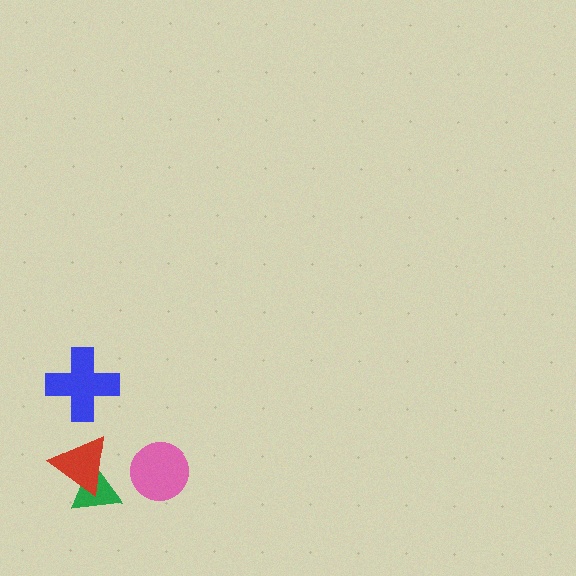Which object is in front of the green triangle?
The red triangle is in front of the green triangle.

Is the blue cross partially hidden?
No, no other shape covers it.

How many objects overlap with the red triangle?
1 object overlaps with the red triangle.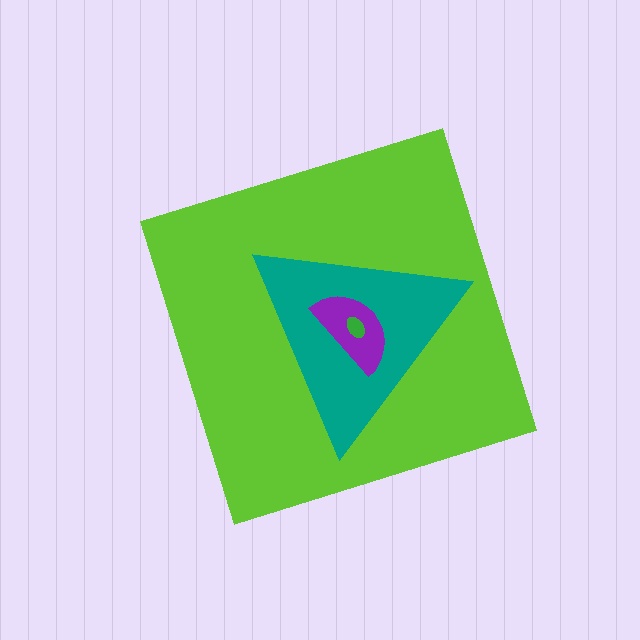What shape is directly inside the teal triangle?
The purple semicircle.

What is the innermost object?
The green ellipse.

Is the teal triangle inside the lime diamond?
Yes.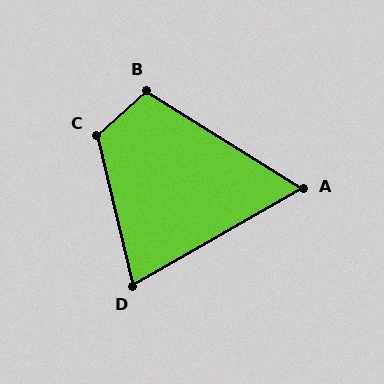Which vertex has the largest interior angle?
C, at approximately 118 degrees.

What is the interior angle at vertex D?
Approximately 74 degrees (acute).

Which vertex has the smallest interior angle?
A, at approximately 62 degrees.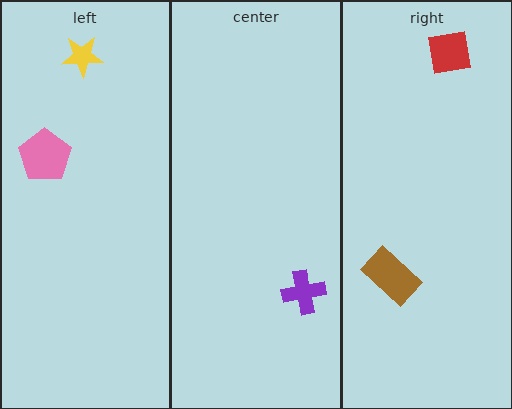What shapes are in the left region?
The pink pentagon, the yellow star.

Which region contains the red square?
The right region.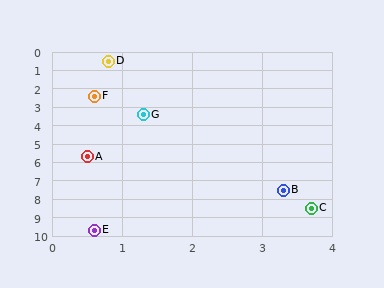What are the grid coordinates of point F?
Point F is at approximately (0.6, 2.4).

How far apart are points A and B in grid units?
Points A and B are about 3.3 grid units apart.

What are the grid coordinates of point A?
Point A is at approximately (0.5, 5.7).